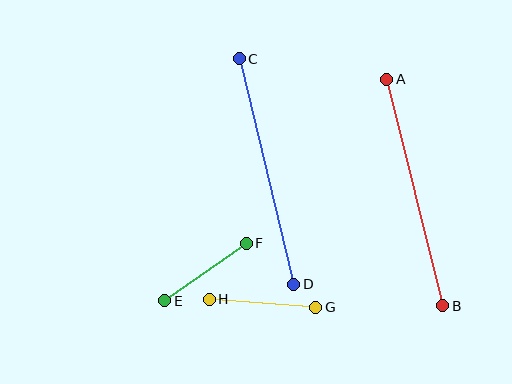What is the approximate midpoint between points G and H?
The midpoint is at approximately (263, 303) pixels.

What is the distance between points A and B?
The distance is approximately 233 pixels.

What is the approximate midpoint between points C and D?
The midpoint is at approximately (267, 171) pixels.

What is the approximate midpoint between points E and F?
The midpoint is at approximately (205, 272) pixels.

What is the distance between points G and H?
The distance is approximately 107 pixels.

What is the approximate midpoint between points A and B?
The midpoint is at approximately (415, 192) pixels.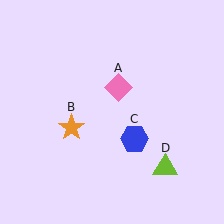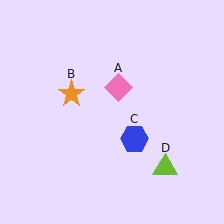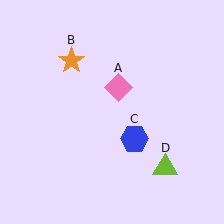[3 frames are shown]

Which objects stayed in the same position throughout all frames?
Pink diamond (object A) and blue hexagon (object C) and lime triangle (object D) remained stationary.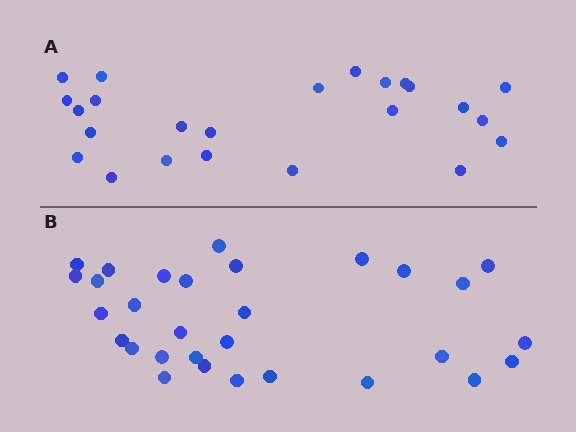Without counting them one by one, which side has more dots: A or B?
Region B (the bottom region) has more dots.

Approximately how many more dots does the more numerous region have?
Region B has about 6 more dots than region A.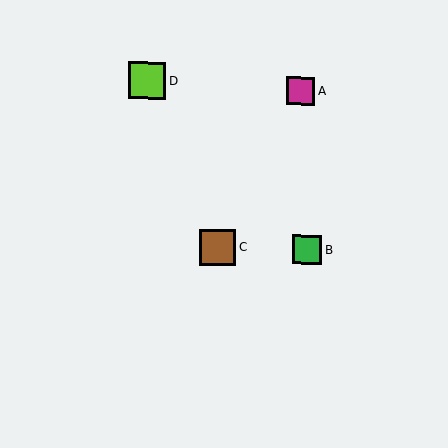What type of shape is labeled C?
Shape C is a brown square.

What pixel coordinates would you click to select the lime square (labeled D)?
Click at (147, 80) to select the lime square D.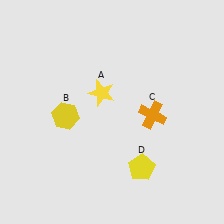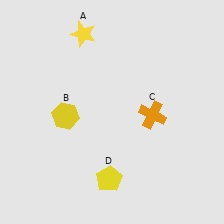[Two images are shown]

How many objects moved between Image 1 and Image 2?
2 objects moved between the two images.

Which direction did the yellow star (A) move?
The yellow star (A) moved up.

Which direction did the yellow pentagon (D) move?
The yellow pentagon (D) moved left.